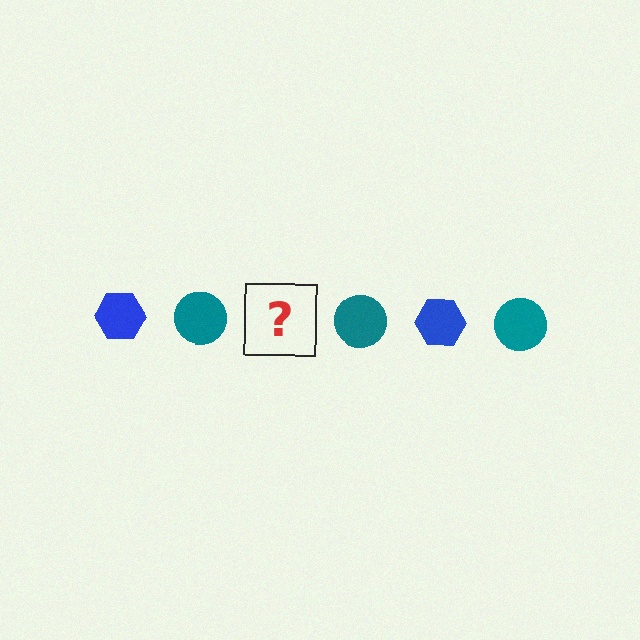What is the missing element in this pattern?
The missing element is a blue hexagon.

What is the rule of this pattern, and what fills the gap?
The rule is that the pattern alternates between blue hexagon and teal circle. The gap should be filled with a blue hexagon.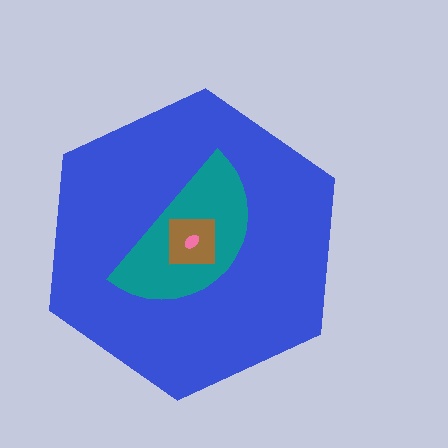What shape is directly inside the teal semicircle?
The brown square.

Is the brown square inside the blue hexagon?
Yes.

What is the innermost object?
The pink ellipse.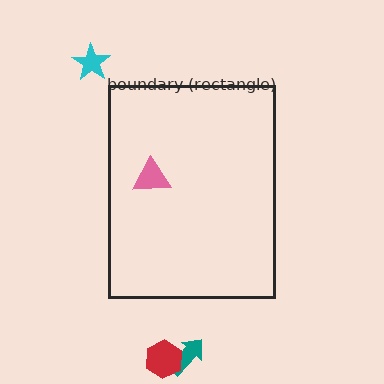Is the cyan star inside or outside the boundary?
Outside.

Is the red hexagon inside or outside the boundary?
Outside.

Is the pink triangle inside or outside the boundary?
Inside.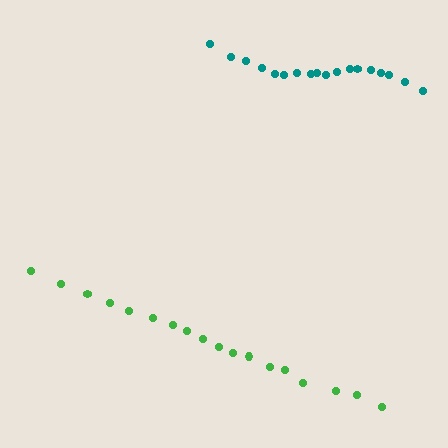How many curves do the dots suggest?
There are 2 distinct paths.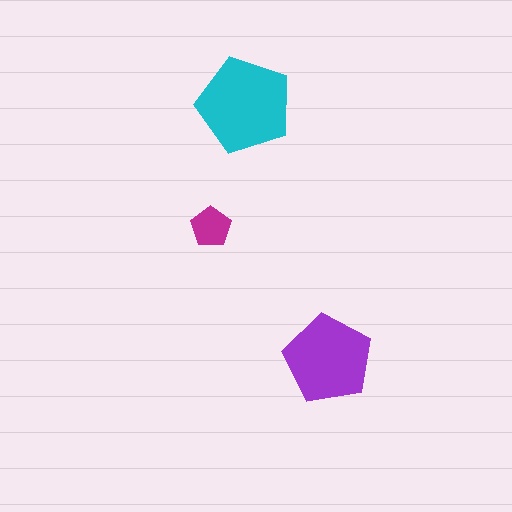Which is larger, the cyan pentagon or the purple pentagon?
The cyan one.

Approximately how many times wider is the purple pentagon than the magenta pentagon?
About 2 times wider.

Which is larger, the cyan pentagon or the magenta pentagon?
The cyan one.